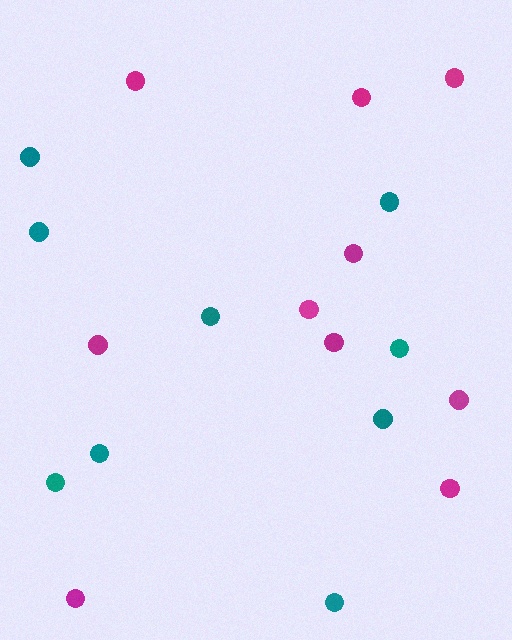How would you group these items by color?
There are 2 groups: one group of magenta circles (10) and one group of teal circles (9).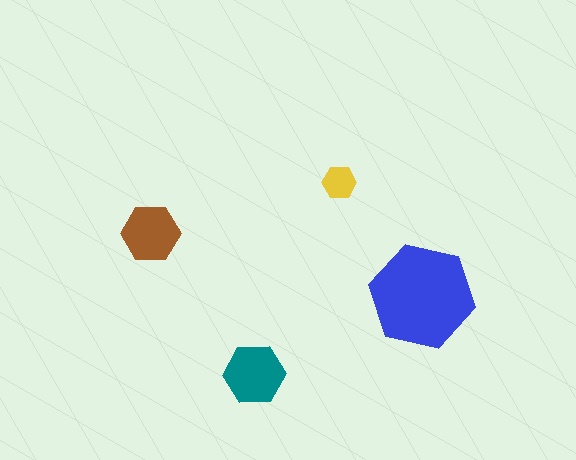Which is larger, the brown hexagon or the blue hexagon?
The blue one.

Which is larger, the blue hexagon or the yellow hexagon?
The blue one.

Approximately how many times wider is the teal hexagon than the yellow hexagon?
About 2 times wider.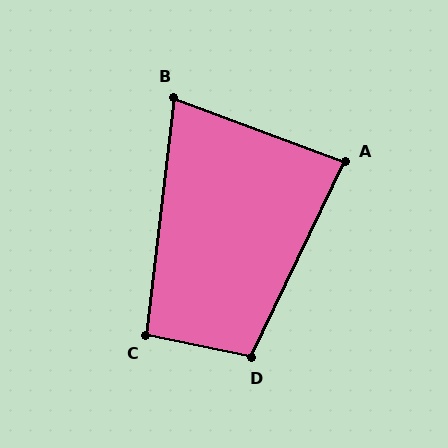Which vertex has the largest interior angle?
D, at approximately 104 degrees.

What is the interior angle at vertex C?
Approximately 95 degrees (obtuse).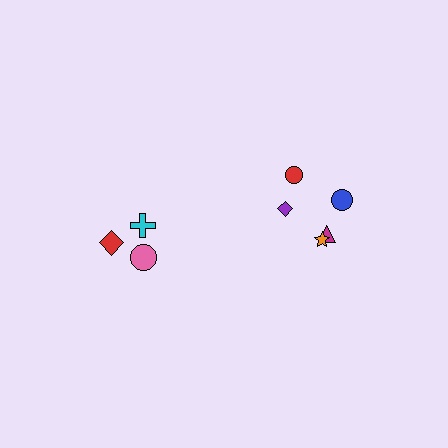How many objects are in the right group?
There are 5 objects.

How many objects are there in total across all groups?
There are 8 objects.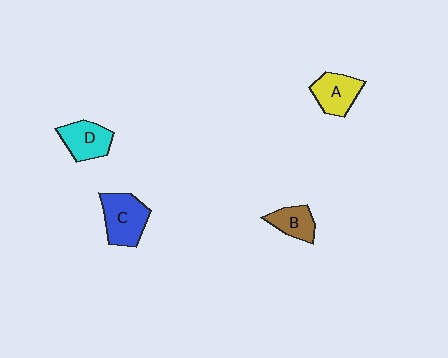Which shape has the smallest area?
Shape B (brown).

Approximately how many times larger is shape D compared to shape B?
Approximately 1.3 times.